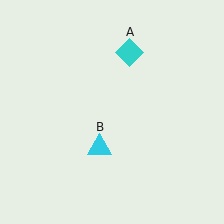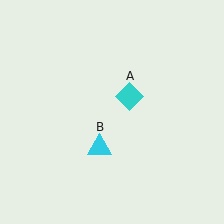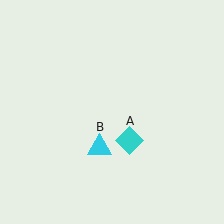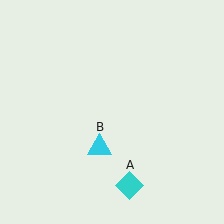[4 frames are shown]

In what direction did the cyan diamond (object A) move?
The cyan diamond (object A) moved down.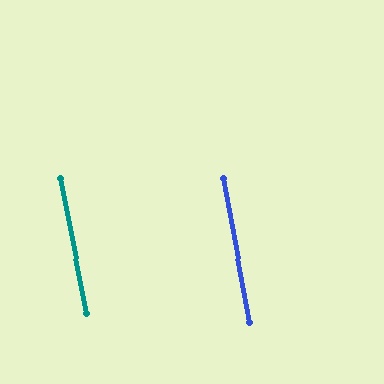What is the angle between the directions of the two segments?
Approximately 1 degree.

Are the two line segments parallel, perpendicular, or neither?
Parallel — their directions differ by only 0.6°.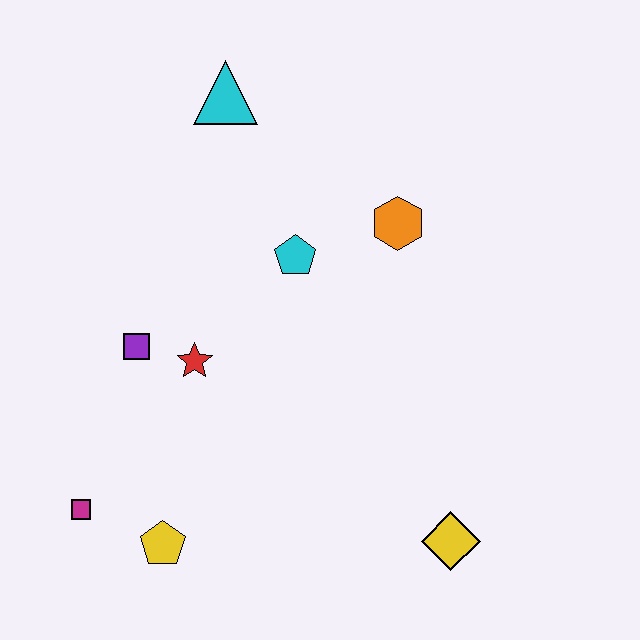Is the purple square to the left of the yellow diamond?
Yes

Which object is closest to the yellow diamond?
The yellow pentagon is closest to the yellow diamond.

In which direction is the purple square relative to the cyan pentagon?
The purple square is to the left of the cyan pentagon.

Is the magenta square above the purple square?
No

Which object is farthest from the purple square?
The yellow diamond is farthest from the purple square.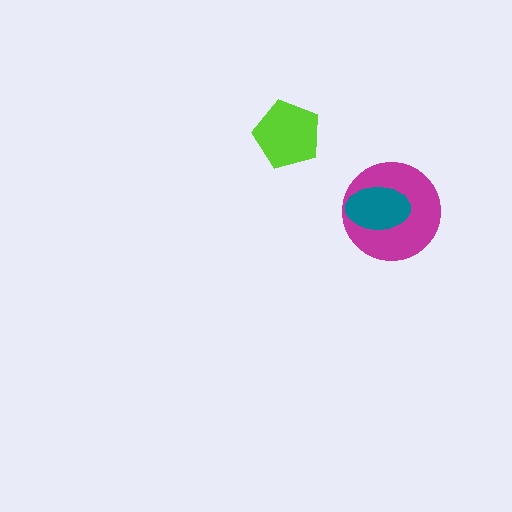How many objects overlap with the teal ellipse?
1 object overlaps with the teal ellipse.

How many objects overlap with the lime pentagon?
0 objects overlap with the lime pentagon.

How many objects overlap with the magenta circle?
1 object overlaps with the magenta circle.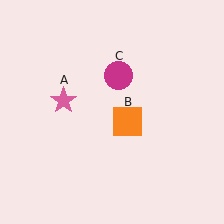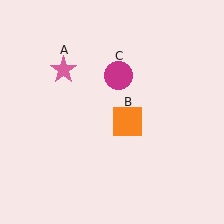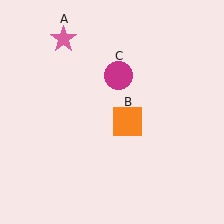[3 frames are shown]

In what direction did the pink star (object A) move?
The pink star (object A) moved up.